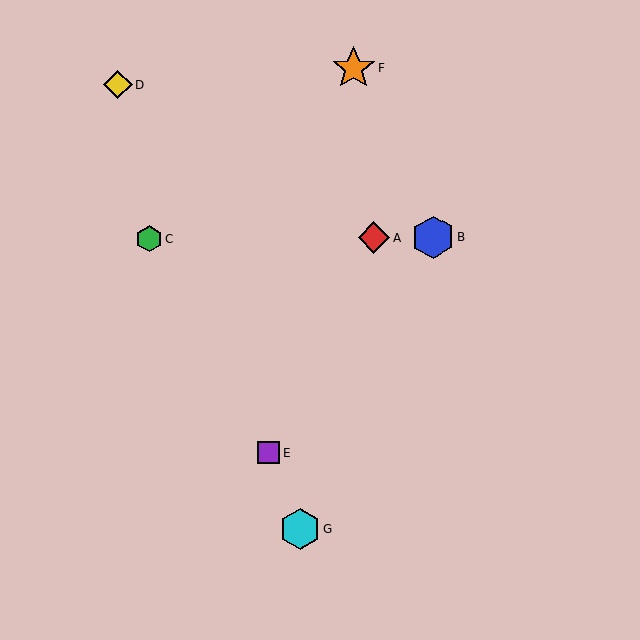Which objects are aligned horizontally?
Objects A, B, C are aligned horizontally.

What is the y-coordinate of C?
Object C is at y≈238.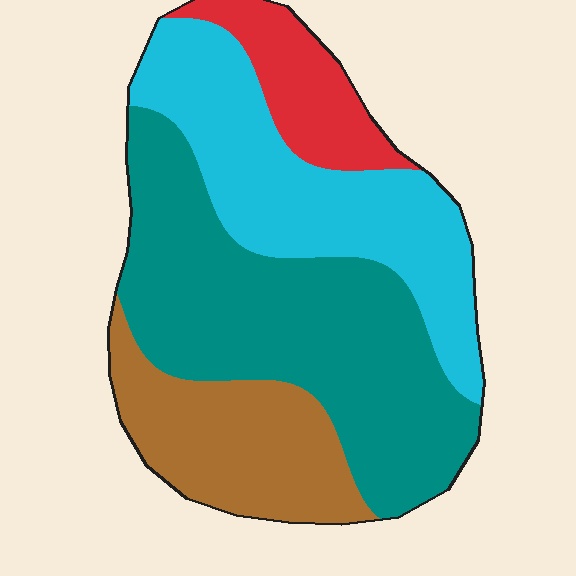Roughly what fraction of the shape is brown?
Brown takes up about one fifth (1/5) of the shape.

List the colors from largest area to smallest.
From largest to smallest: teal, cyan, brown, red.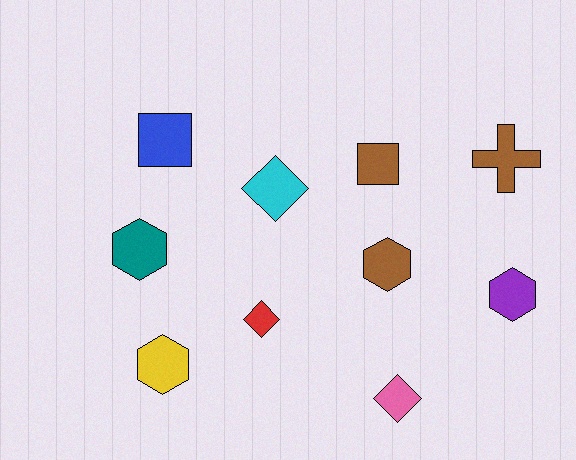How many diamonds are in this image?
There are 3 diamonds.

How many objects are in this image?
There are 10 objects.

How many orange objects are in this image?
There are no orange objects.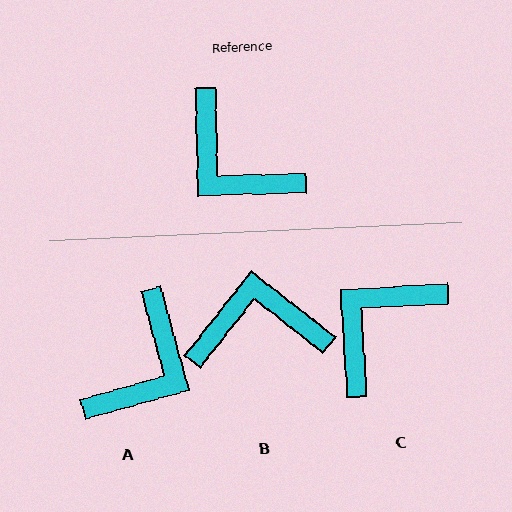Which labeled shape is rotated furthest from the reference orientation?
B, about 129 degrees away.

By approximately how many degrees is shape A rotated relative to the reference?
Approximately 104 degrees counter-clockwise.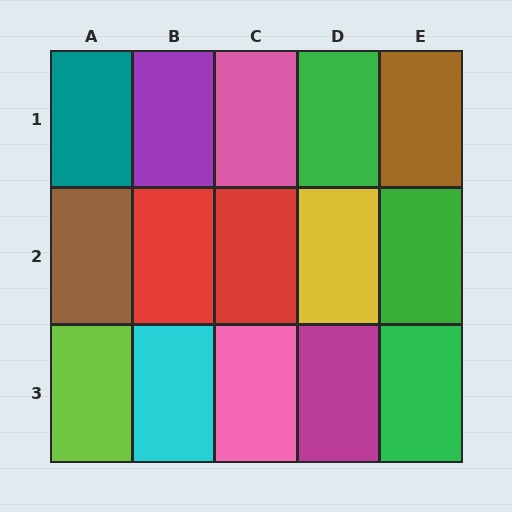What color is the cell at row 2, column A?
Brown.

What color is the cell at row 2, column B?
Red.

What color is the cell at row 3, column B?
Cyan.